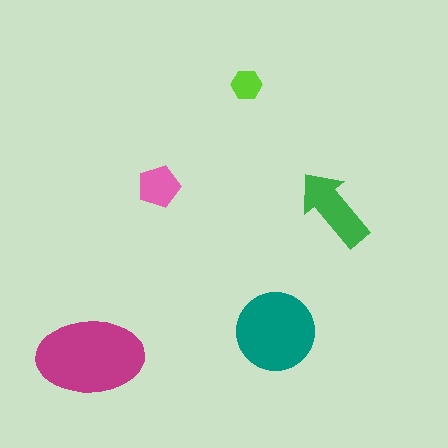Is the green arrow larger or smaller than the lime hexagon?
Larger.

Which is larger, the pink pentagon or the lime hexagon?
The pink pentagon.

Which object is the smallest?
The lime hexagon.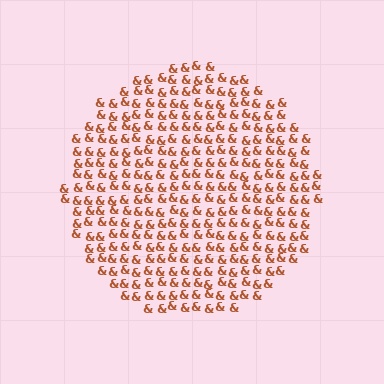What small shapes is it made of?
It is made of small ampersands.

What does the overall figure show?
The overall figure shows a circle.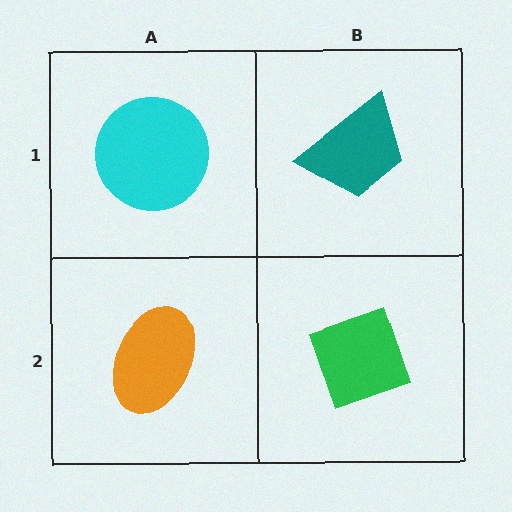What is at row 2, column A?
An orange ellipse.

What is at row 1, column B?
A teal trapezoid.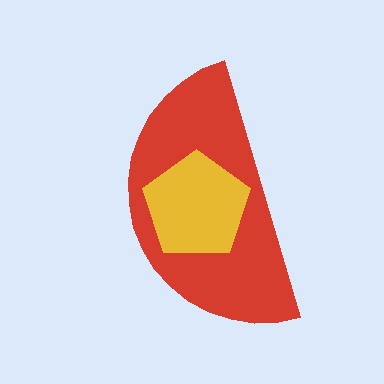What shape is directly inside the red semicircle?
The yellow pentagon.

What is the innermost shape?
The yellow pentagon.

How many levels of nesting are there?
2.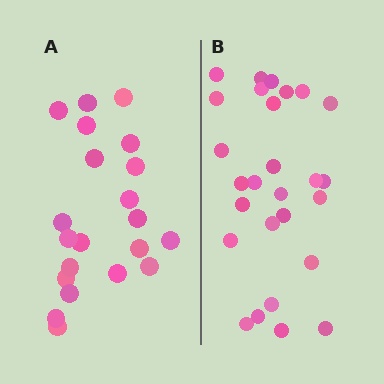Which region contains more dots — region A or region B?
Region B (the right region) has more dots.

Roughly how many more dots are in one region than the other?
Region B has about 6 more dots than region A.